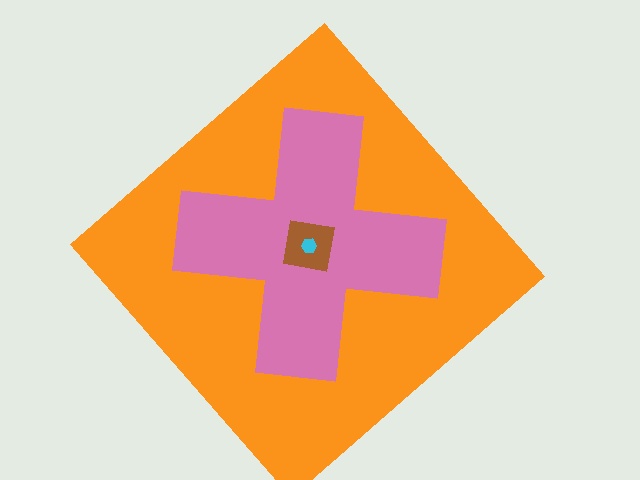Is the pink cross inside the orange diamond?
Yes.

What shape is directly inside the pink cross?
The brown square.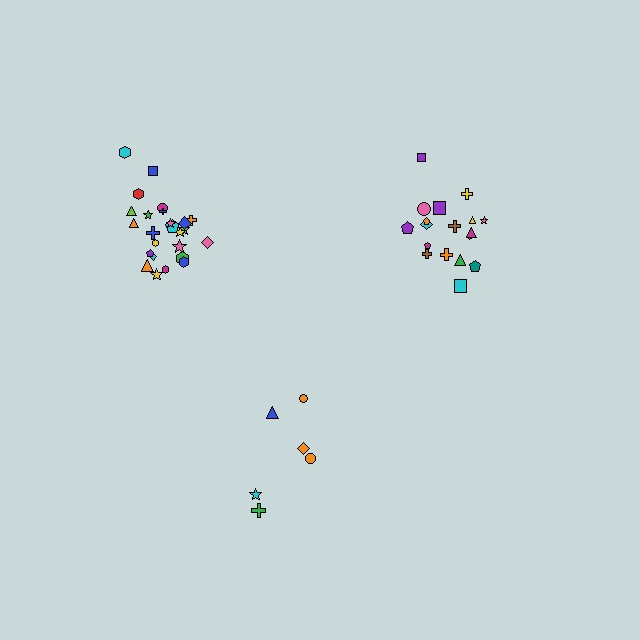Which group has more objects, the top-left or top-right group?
The top-left group.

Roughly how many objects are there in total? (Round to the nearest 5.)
Roughly 50 objects in total.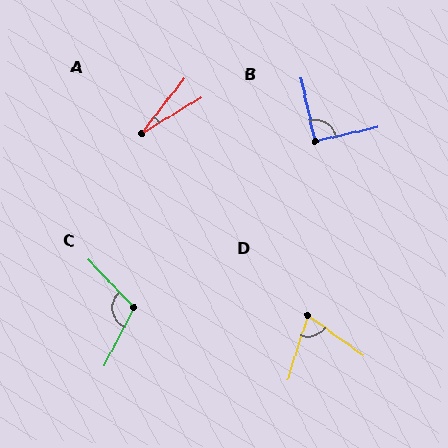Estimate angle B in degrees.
Approximately 90 degrees.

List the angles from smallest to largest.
A (21°), D (72°), B (90°), C (109°).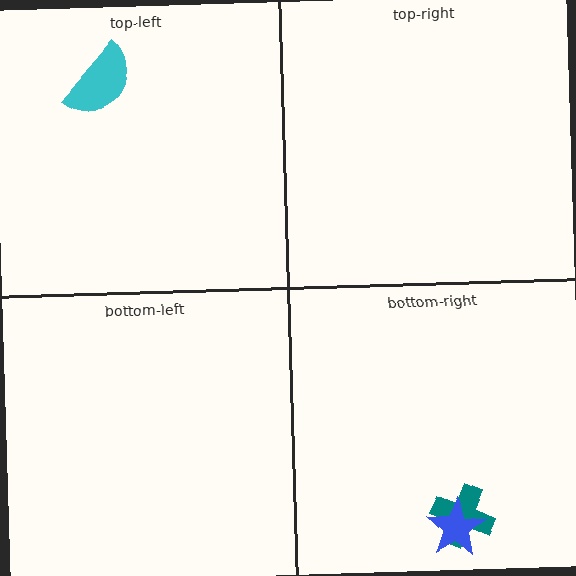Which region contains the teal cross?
The bottom-right region.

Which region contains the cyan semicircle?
The top-left region.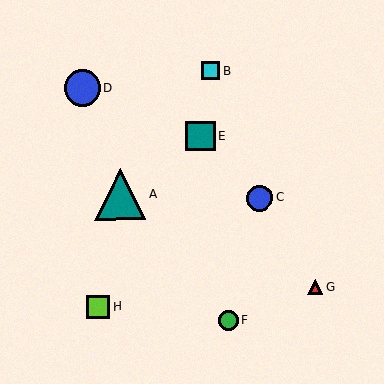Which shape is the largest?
The teal triangle (labeled A) is the largest.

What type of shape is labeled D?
Shape D is a blue circle.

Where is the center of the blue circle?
The center of the blue circle is at (260, 198).